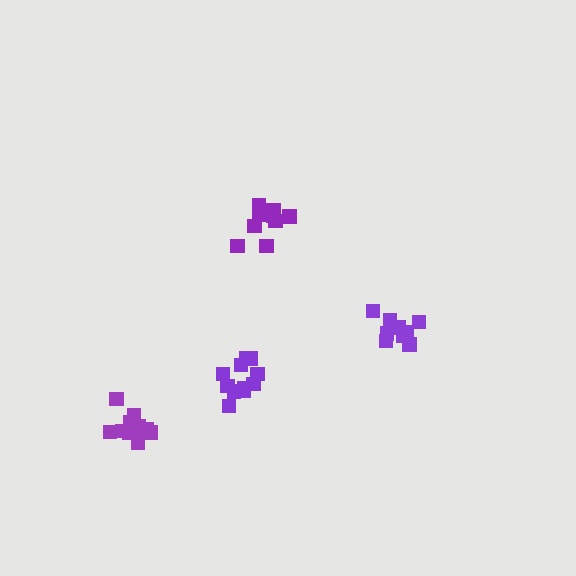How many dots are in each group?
Group 1: 12 dots, Group 2: 10 dots, Group 3: 9 dots, Group 4: 11 dots (42 total).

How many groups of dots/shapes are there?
There are 4 groups.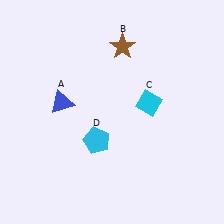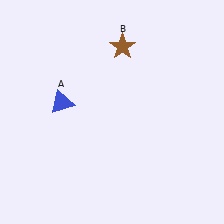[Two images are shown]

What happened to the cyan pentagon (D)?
The cyan pentagon (D) was removed in Image 2. It was in the bottom-left area of Image 1.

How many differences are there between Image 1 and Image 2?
There are 2 differences between the two images.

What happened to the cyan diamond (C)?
The cyan diamond (C) was removed in Image 2. It was in the top-right area of Image 1.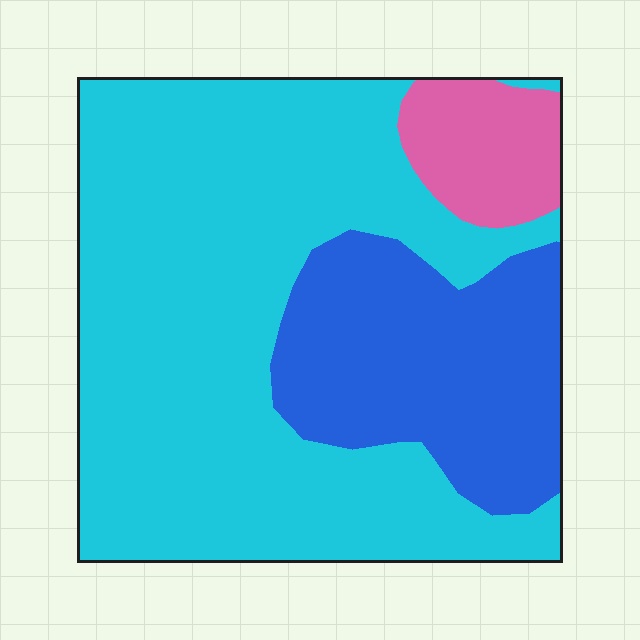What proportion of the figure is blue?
Blue takes up about one quarter (1/4) of the figure.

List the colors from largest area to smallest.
From largest to smallest: cyan, blue, pink.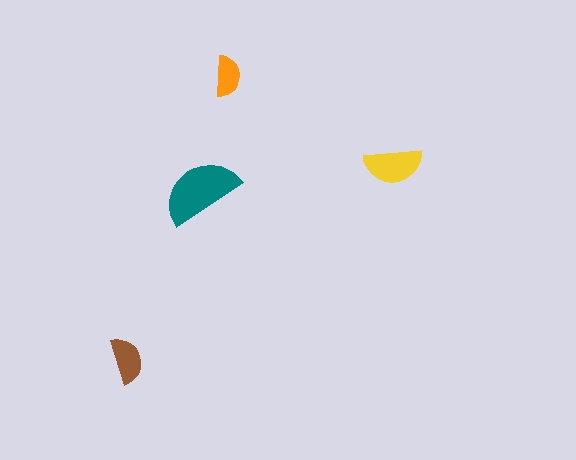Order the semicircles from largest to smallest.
the teal one, the yellow one, the brown one, the orange one.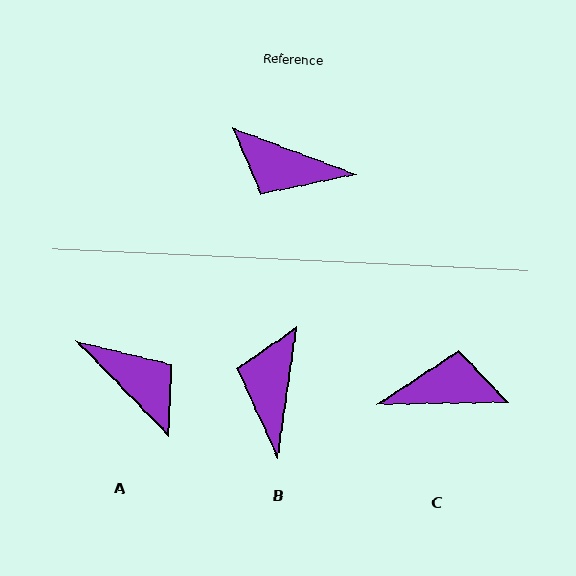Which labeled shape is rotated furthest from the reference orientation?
C, about 159 degrees away.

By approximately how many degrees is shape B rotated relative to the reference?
Approximately 78 degrees clockwise.